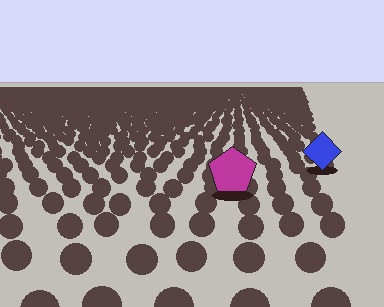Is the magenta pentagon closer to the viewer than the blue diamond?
Yes. The magenta pentagon is closer — you can tell from the texture gradient: the ground texture is coarser near it.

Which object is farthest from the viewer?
The blue diamond is farthest from the viewer. It appears smaller and the ground texture around it is denser.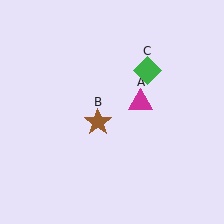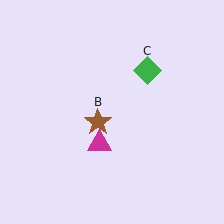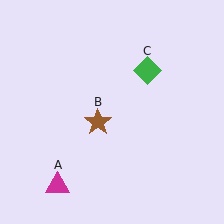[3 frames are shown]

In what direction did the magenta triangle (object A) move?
The magenta triangle (object A) moved down and to the left.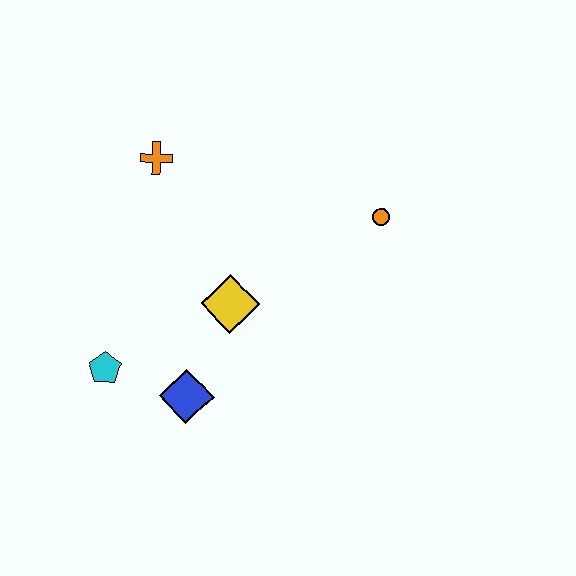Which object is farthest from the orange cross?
The blue diamond is farthest from the orange cross.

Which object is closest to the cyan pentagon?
The blue diamond is closest to the cyan pentagon.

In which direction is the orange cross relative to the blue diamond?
The orange cross is above the blue diamond.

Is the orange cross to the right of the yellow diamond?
No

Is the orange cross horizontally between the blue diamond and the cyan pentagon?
Yes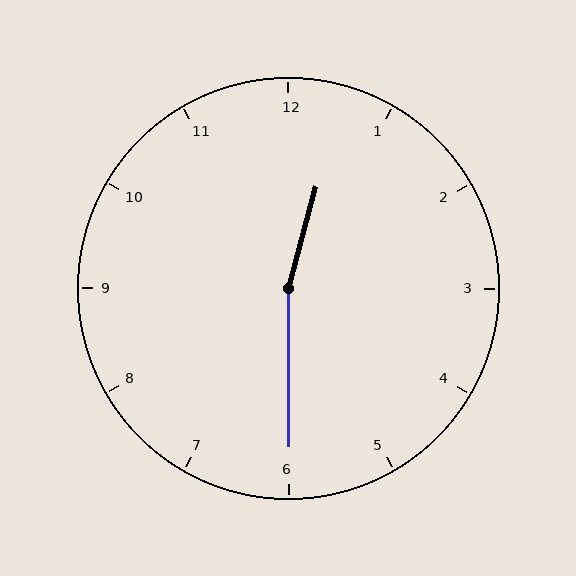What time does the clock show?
12:30.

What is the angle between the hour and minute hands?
Approximately 165 degrees.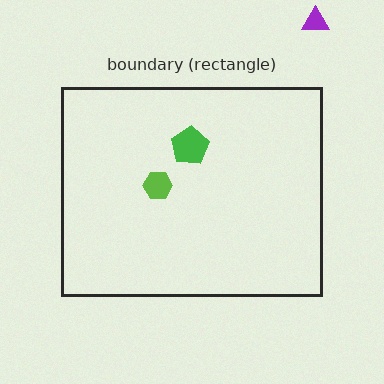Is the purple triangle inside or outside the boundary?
Outside.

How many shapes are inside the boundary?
2 inside, 1 outside.